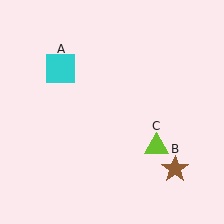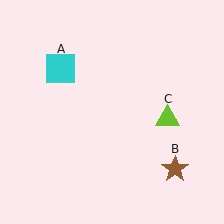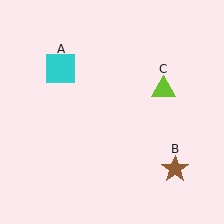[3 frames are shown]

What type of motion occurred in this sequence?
The lime triangle (object C) rotated counterclockwise around the center of the scene.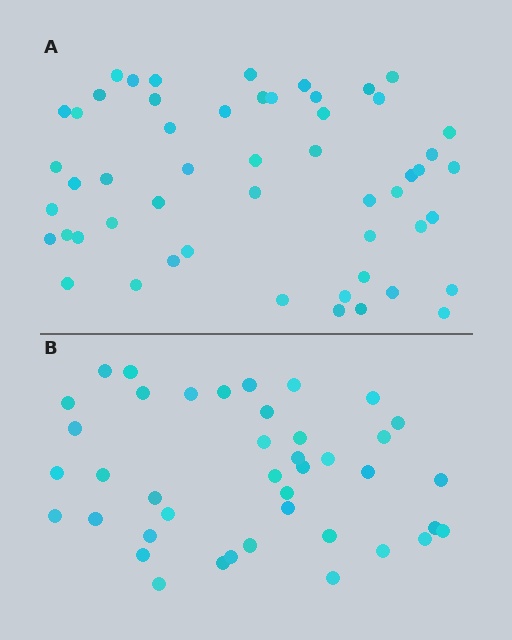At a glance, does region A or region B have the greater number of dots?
Region A (the top region) has more dots.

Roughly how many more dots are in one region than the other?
Region A has roughly 12 or so more dots than region B.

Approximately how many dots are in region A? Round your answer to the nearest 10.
About 50 dots. (The exact count is 53, which rounds to 50.)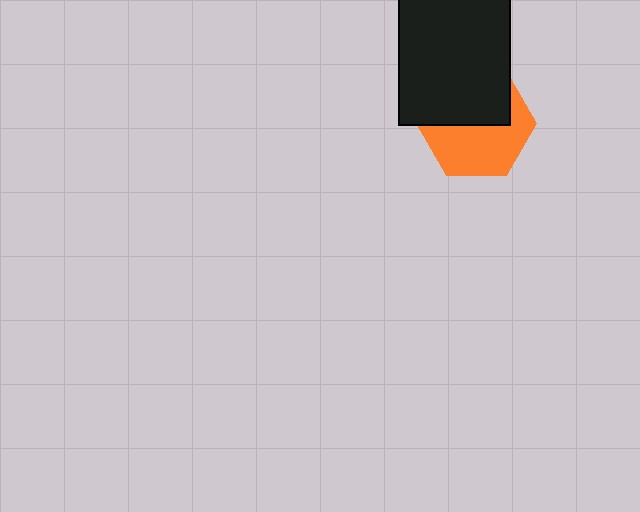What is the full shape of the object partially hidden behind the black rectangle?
The partially hidden object is an orange hexagon.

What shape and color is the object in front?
The object in front is a black rectangle.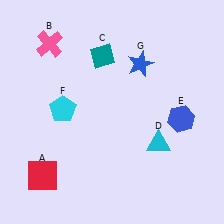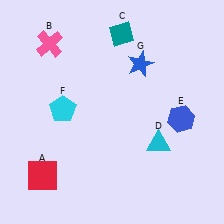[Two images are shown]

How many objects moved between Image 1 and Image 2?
1 object moved between the two images.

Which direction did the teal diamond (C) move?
The teal diamond (C) moved up.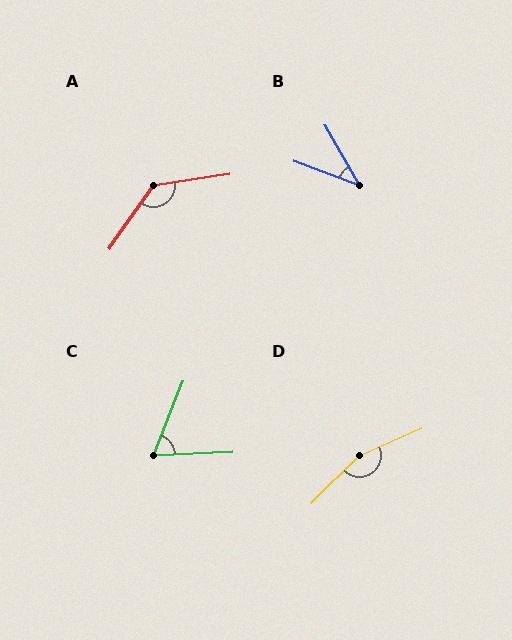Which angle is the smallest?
B, at approximately 40 degrees.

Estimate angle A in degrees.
Approximately 134 degrees.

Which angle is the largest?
D, at approximately 159 degrees.